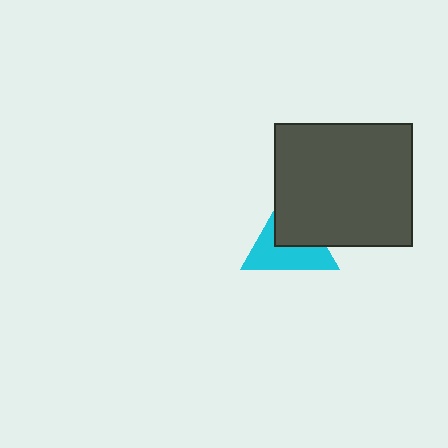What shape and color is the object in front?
The object in front is a dark gray rectangle.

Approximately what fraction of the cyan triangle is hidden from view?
Roughly 47% of the cyan triangle is hidden behind the dark gray rectangle.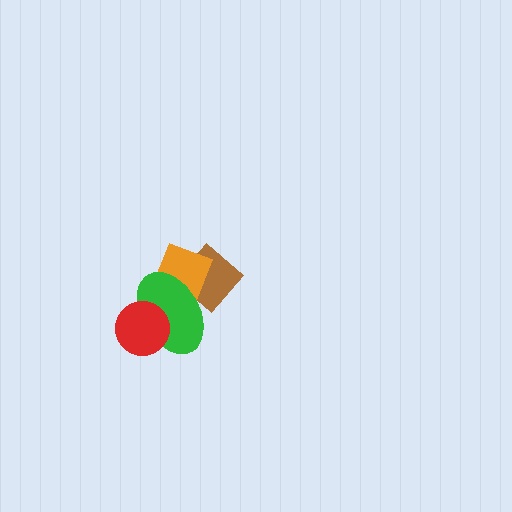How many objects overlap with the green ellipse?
3 objects overlap with the green ellipse.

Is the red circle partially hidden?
No, no other shape covers it.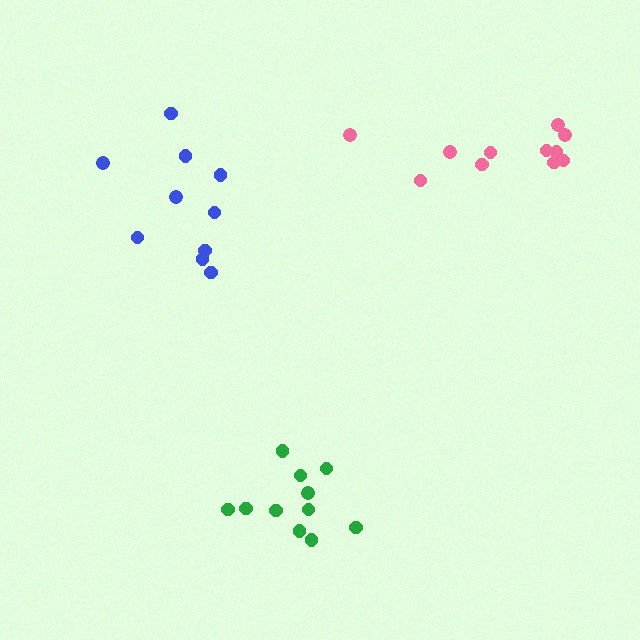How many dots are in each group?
Group 1: 11 dots, Group 2: 10 dots, Group 3: 11 dots (32 total).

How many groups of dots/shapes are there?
There are 3 groups.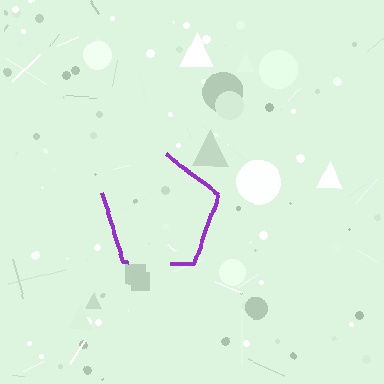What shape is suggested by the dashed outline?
The dashed outline suggests a pentagon.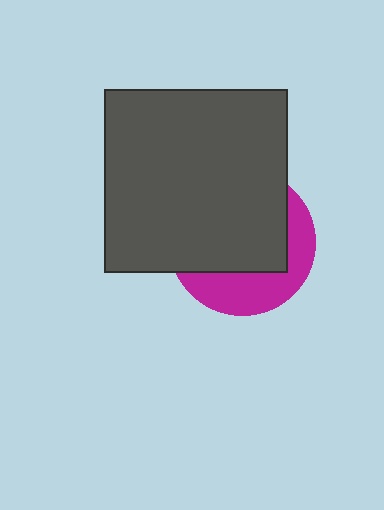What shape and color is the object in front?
The object in front is a dark gray square.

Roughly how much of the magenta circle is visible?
A small part of it is visible (roughly 36%).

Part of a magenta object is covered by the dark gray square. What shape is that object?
It is a circle.